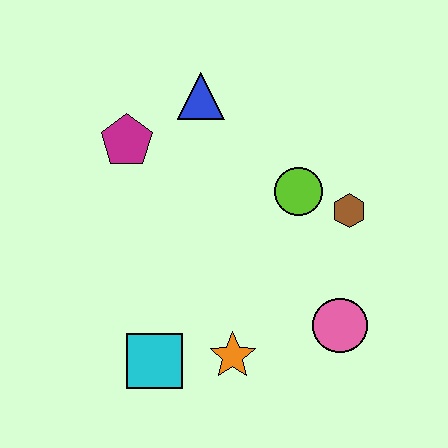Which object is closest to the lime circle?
The brown hexagon is closest to the lime circle.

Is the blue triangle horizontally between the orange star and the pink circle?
No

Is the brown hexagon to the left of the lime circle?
No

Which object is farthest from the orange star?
The blue triangle is farthest from the orange star.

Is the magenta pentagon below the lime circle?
No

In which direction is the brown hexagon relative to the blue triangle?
The brown hexagon is to the right of the blue triangle.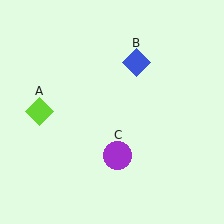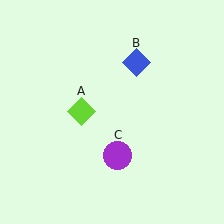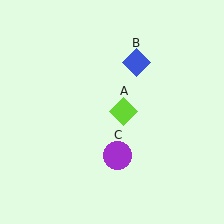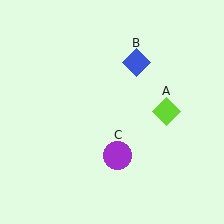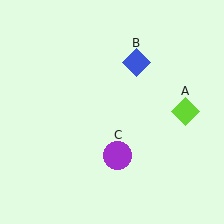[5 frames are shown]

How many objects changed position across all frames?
1 object changed position: lime diamond (object A).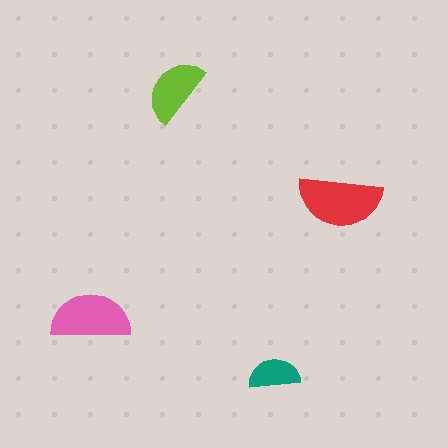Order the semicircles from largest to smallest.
the red one, the pink one, the lime one, the teal one.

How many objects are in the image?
There are 4 objects in the image.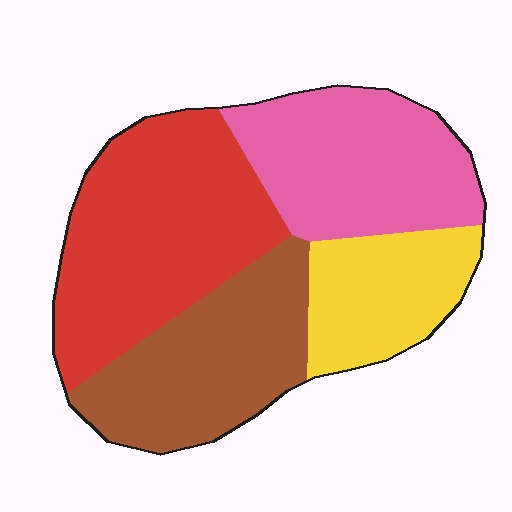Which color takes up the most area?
Red, at roughly 35%.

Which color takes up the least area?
Yellow, at roughly 15%.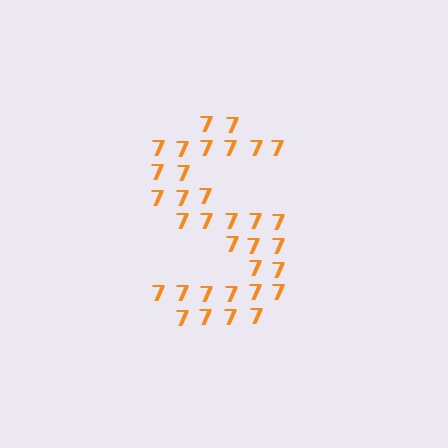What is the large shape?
The large shape is the letter S.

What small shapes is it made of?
It is made of small digit 7's.